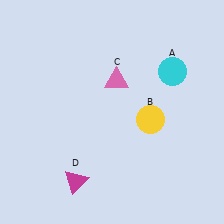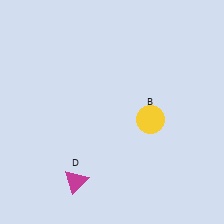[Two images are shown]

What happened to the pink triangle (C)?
The pink triangle (C) was removed in Image 2. It was in the top-right area of Image 1.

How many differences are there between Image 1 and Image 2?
There are 2 differences between the two images.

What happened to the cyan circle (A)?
The cyan circle (A) was removed in Image 2. It was in the top-right area of Image 1.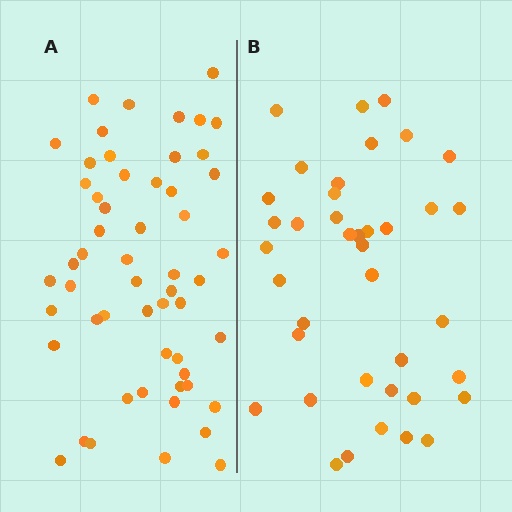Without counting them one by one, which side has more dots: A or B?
Region A (the left region) has more dots.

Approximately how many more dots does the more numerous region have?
Region A has approximately 15 more dots than region B.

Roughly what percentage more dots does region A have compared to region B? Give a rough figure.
About 40% more.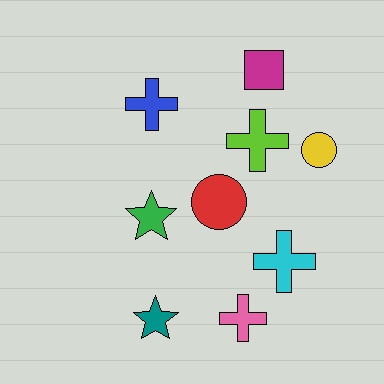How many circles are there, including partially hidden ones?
There are 2 circles.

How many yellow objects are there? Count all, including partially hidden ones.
There is 1 yellow object.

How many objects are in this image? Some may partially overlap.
There are 9 objects.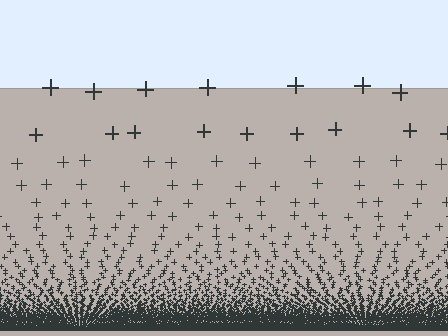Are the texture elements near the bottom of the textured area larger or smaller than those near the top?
Smaller. The gradient is inverted — elements near the bottom are smaller and denser.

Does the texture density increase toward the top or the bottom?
Density increases toward the bottom.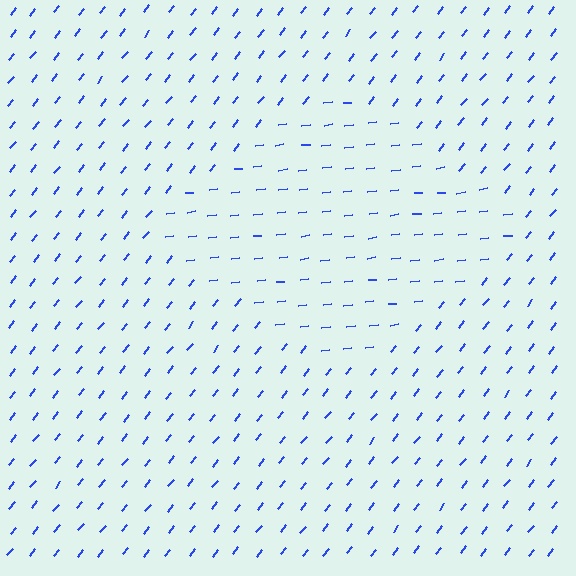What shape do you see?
I see a diamond.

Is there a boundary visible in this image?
Yes, there is a texture boundary formed by a change in line orientation.